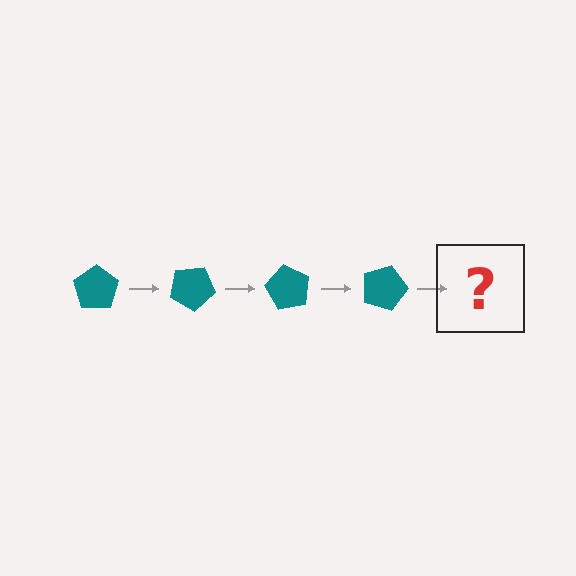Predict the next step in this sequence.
The next step is a teal pentagon rotated 120 degrees.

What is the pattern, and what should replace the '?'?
The pattern is that the pentagon rotates 30 degrees each step. The '?' should be a teal pentagon rotated 120 degrees.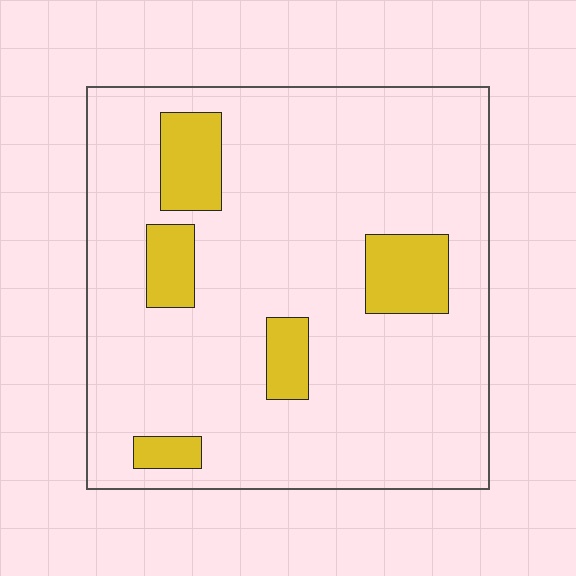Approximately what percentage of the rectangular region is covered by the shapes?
Approximately 15%.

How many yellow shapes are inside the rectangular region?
5.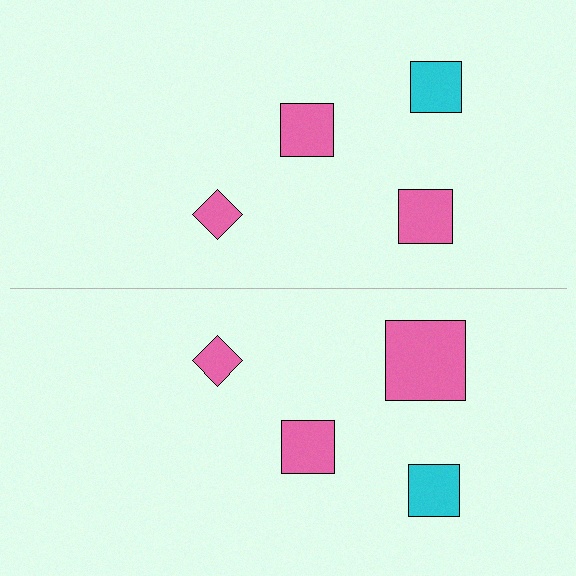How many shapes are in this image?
There are 8 shapes in this image.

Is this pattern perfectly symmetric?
No, the pattern is not perfectly symmetric. The pink square on the bottom side has a different size than its mirror counterpart.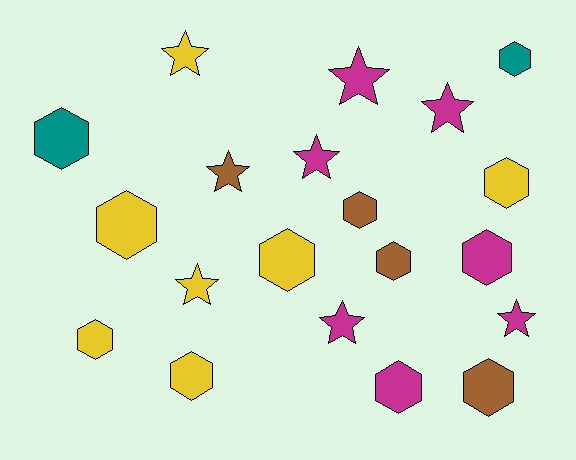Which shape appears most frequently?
Hexagon, with 12 objects.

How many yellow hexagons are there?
There are 5 yellow hexagons.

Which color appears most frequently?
Yellow, with 7 objects.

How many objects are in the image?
There are 20 objects.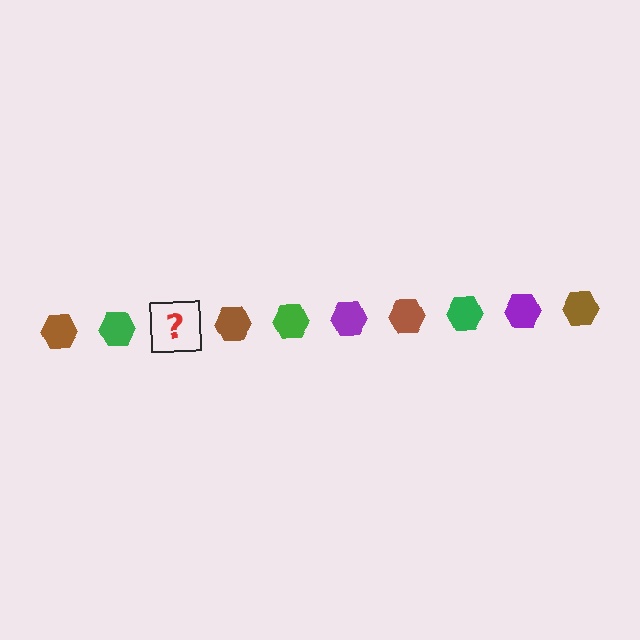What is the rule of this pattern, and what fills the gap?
The rule is that the pattern cycles through brown, green, purple hexagons. The gap should be filled with a purple hexagon.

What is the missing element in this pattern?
The missing element is a purple hexagon.